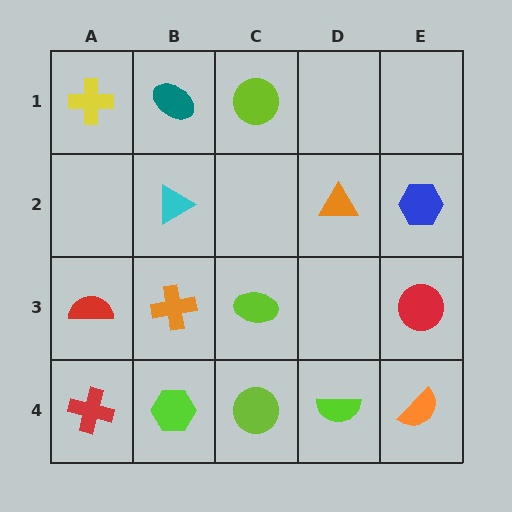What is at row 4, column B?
A lime hexagon.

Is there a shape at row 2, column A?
No, that cell is empty.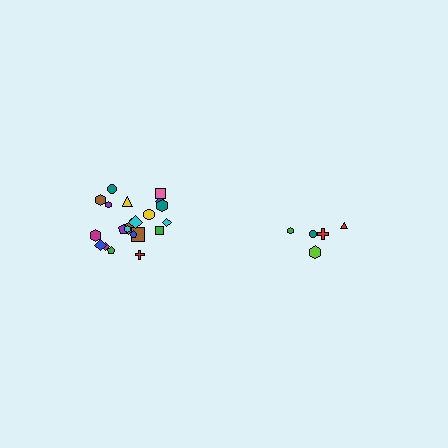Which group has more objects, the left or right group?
The left group.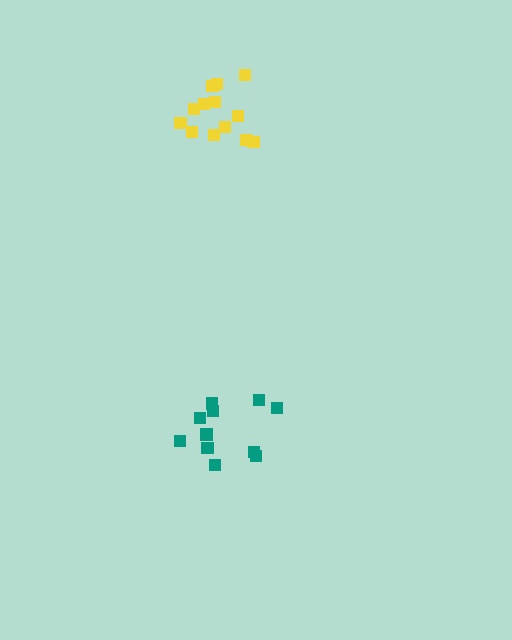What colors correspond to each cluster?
The clusters are colored: yellow, teal.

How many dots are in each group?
Group 1: 13 dots, Group 2: 12 dots (25 total).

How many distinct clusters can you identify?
There are 2 distinct clusters.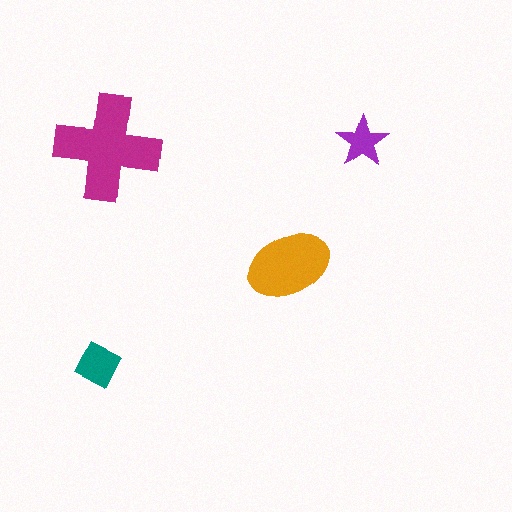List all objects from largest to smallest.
The magenta cross, the orange ellipse, the teal diamond, the purple star.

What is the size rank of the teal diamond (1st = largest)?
3rd.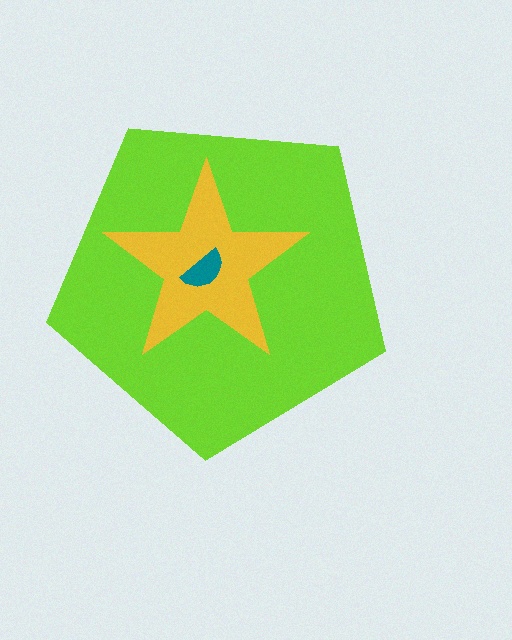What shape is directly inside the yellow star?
The teal semicircle.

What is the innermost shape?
The teal semicircle.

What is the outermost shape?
The lime pentagon.